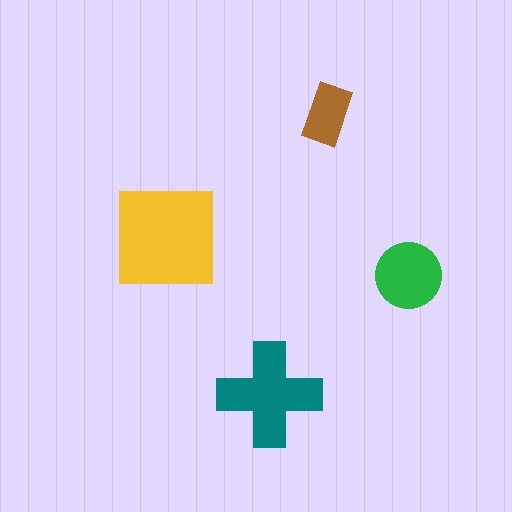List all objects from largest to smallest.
The yellow square, the teal cross, the green circle, the brown rectangle.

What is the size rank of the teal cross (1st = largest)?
2nd.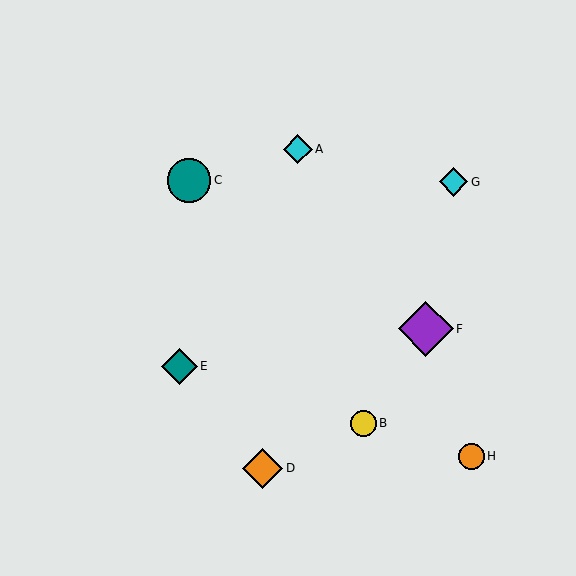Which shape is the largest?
The purple diamond (labeled F) is the largest.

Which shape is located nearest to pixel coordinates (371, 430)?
The yellow circle (labeled B) at (364, 423) is nearest to that location.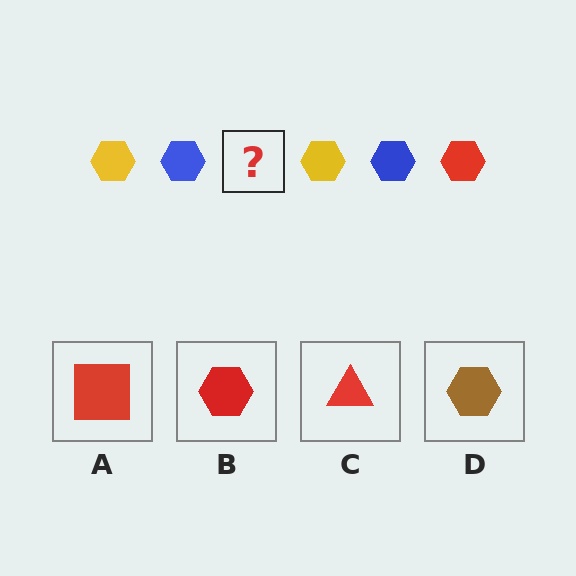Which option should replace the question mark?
Option B.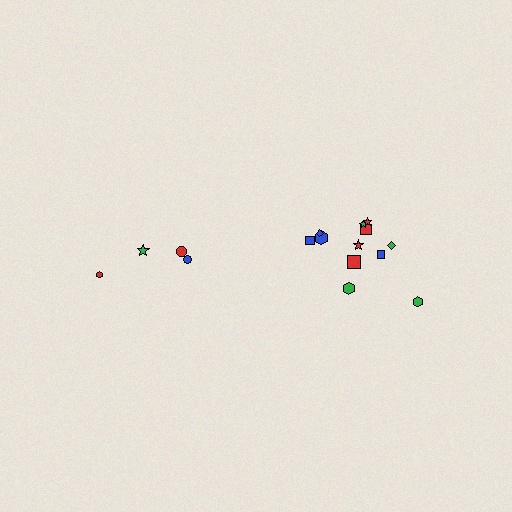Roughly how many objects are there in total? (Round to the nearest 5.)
Roughly 15 objects in total.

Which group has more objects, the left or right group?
The right group.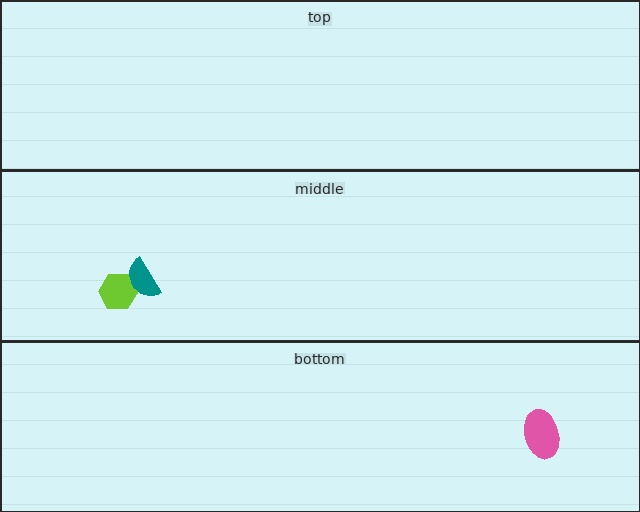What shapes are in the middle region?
The lime hexagon, the teal semicircle.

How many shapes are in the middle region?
2.